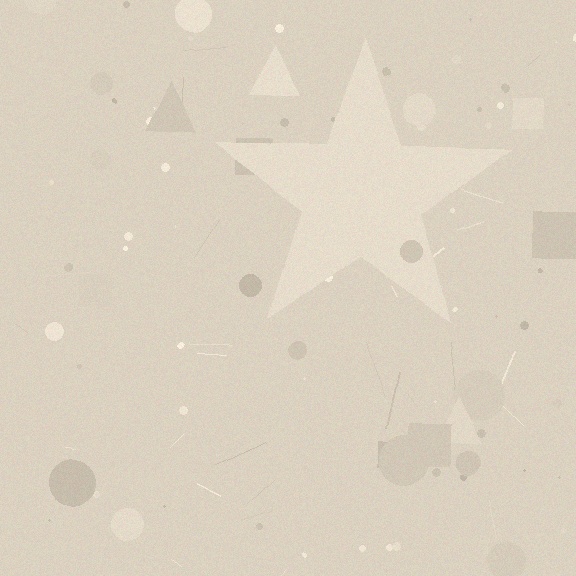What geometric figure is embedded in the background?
A star is embedded in the background.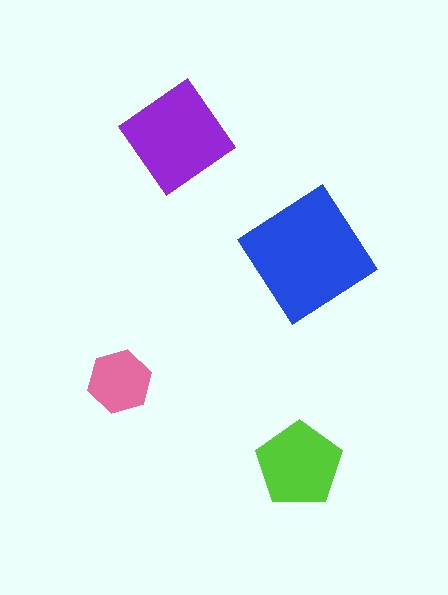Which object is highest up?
The purple diamond is topmost.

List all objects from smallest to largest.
The pink hexagon, the lime pentagon, the purple diamond, the blue diamond.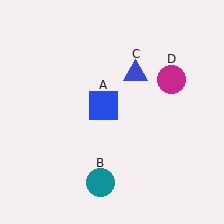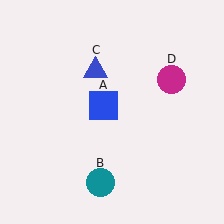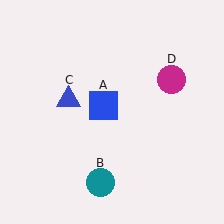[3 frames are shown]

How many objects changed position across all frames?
1 object changed position: blue triangle (object C).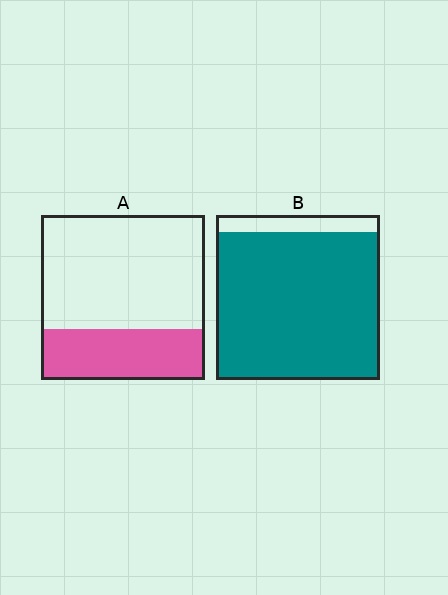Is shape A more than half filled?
No.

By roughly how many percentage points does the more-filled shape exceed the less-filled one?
By roughly 60 percentage points (B over A).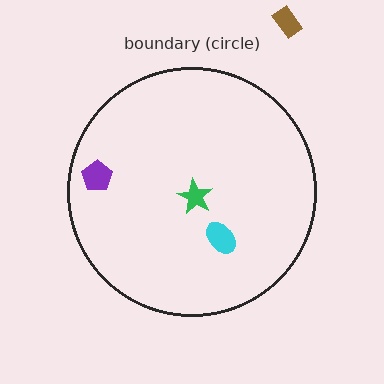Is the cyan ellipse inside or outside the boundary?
Inside.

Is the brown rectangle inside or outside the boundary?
Outside.